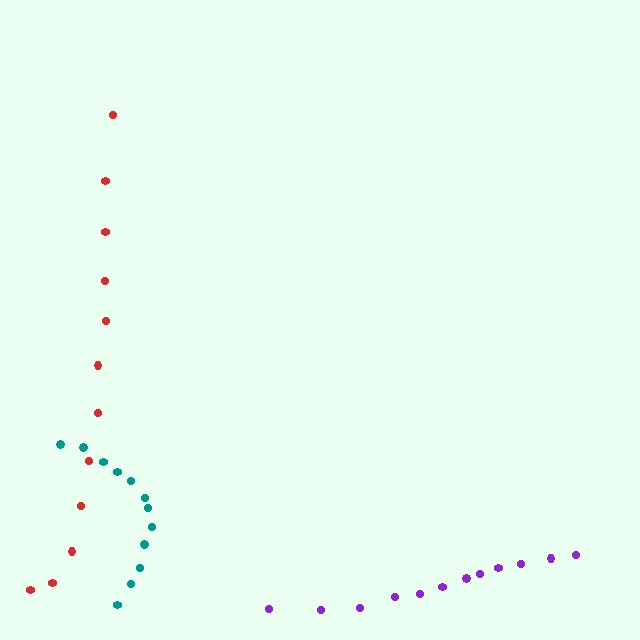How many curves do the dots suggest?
There are 3 distinct paths.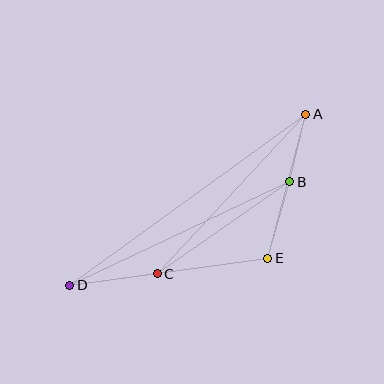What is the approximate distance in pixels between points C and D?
The distance between C and D is approximately 88 pixels.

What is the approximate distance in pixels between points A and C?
The distance between A and C is approximately 218 pixels.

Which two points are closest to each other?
Points A and B are closest to each other.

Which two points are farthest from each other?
Points A and D are farthest from each other.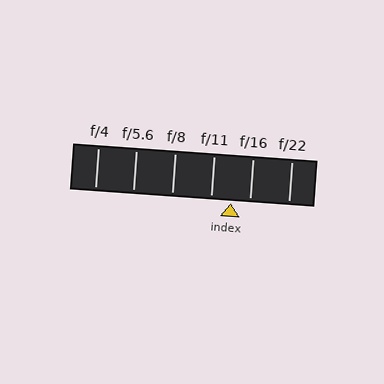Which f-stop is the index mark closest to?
The index mark is closest to f/16.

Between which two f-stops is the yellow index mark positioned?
The index mark is between f/11 and f/16.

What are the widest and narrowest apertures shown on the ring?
The widest aperture shown is f/4 and the narrowest is f/22.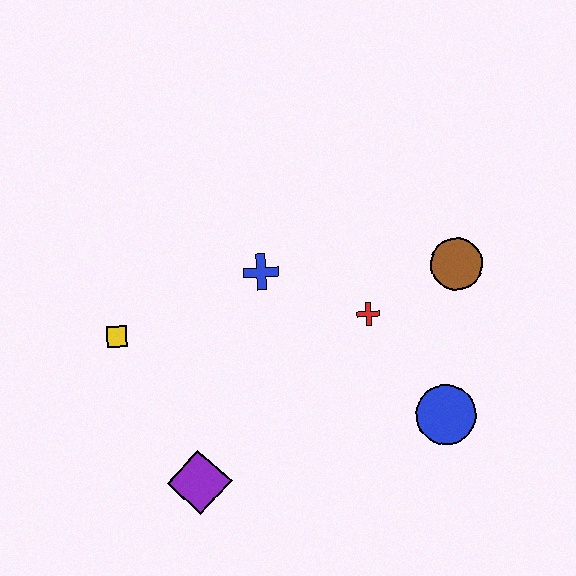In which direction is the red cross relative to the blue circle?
The red cross is above the blue circle.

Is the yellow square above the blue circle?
Yes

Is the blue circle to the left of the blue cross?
No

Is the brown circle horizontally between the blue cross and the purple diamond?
No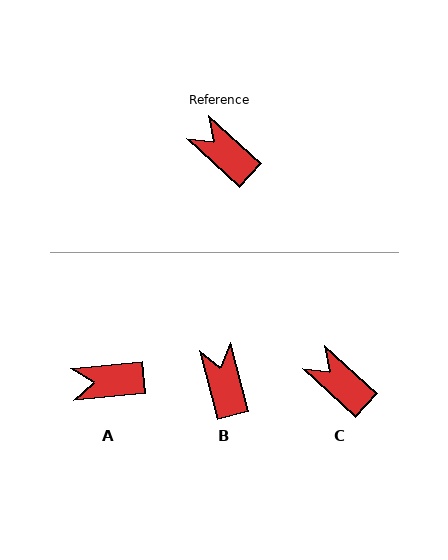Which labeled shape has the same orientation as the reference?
C.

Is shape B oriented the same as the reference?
No, it is off by about 33 degrees.